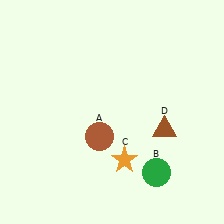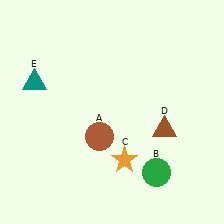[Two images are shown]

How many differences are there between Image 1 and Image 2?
There is 1 difference between the two images.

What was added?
A teal triangle (E) was added in Image 2.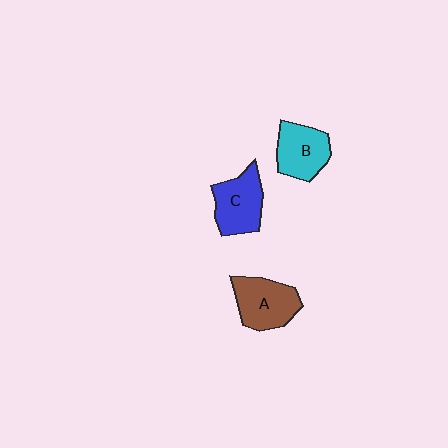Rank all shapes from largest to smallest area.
From largest to smallest: A (brown), C (blue), B (cyan).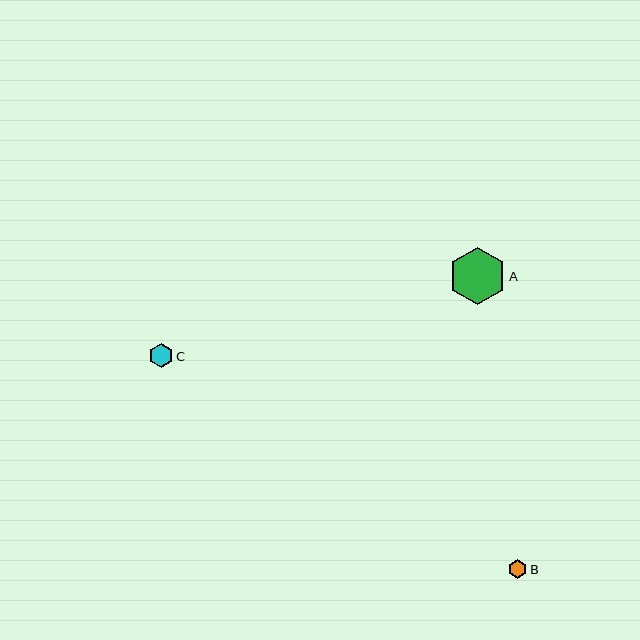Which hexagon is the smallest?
Hexagon B is the smallest with a size of approximately 19 pixels.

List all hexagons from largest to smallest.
From largest to smallest: A, C, B.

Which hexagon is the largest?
Hexagon A is the largest with a size of approximately 57 pixels.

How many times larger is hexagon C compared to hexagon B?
Hexagon C is approximately 1.3 times the size of hexagon B.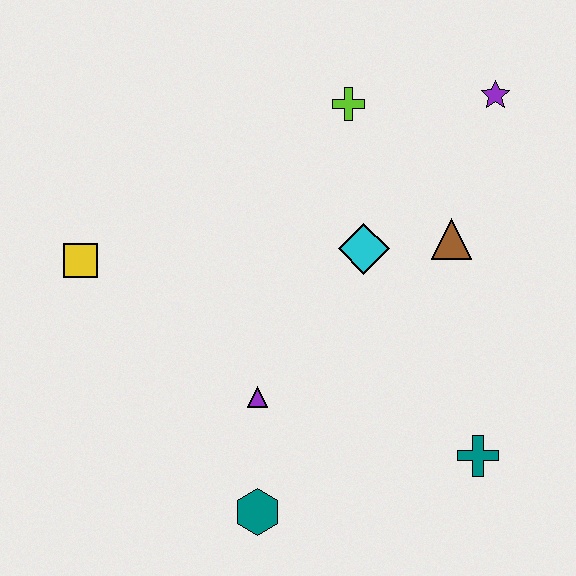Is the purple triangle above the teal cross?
Yes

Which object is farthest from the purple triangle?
The purple star is farthest from the purple triangle.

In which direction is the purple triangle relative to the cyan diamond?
The purple triangle is below the cyan diamond.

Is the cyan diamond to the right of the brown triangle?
No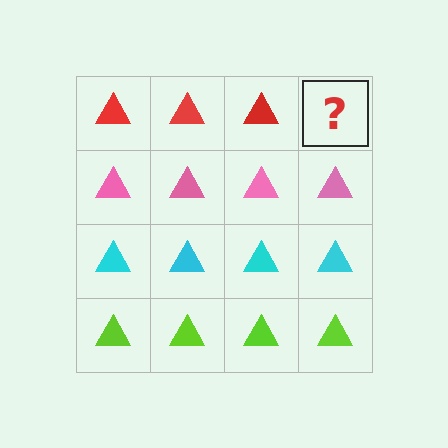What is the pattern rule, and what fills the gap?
The rule is that each row has a consistent color. The gap should be filled with a red triangle.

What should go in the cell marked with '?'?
The missing cell should contain a red triangle.